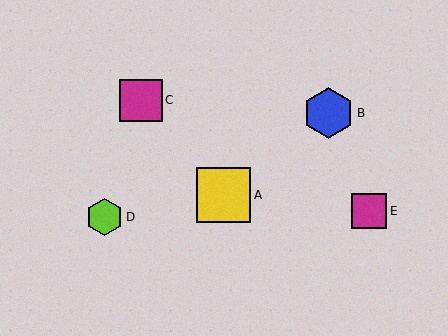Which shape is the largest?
The yellow square (labeled A) is the largest.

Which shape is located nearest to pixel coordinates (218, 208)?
The yellow square (labeled A) at (224, 195) is nearest to that location.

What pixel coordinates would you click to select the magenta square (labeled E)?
Click at (369, 211) to select the magenta square E.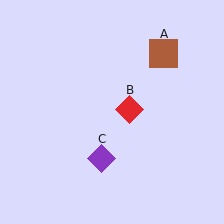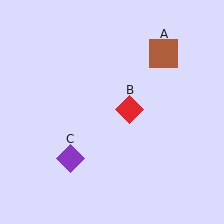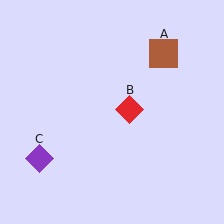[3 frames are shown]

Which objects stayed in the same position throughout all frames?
Brown square (object A) and red diamond (object B) remained stationary.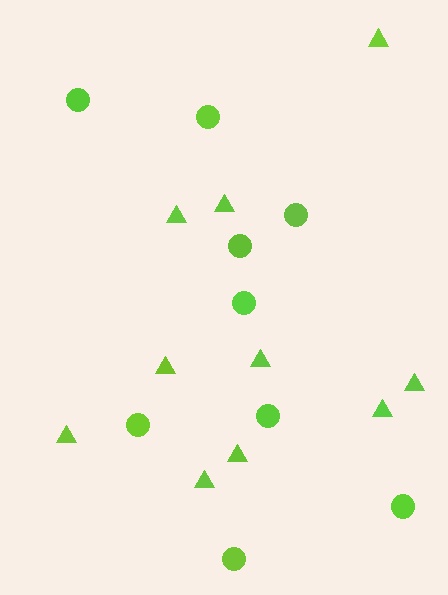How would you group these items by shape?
There are 2 groups: one group of circles (9) and one group of triangles (10).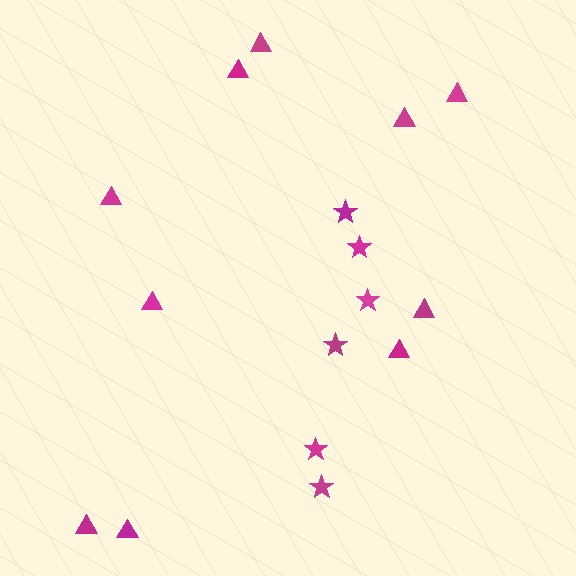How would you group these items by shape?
There are 2 groups: one group of triangles (10) and one group of stars (6).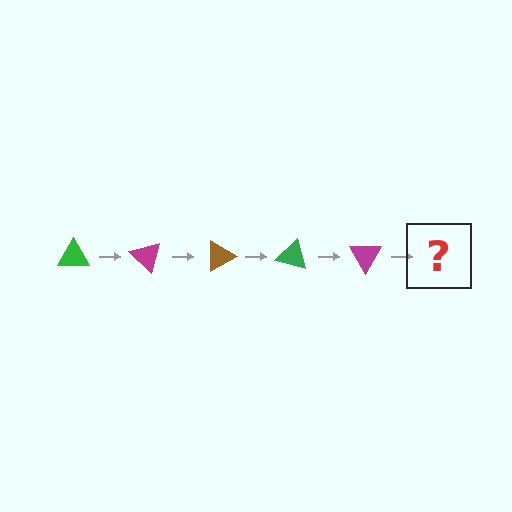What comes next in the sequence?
The next element should be a brown triangle, rotated 225 degrees from the start.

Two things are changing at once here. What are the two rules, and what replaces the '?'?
The two rules are that it rotates 45 degrees each step and the color cycles through green, magenta, and brown. The '?' should be a brown triangle, rotated 225 degrees from the start.